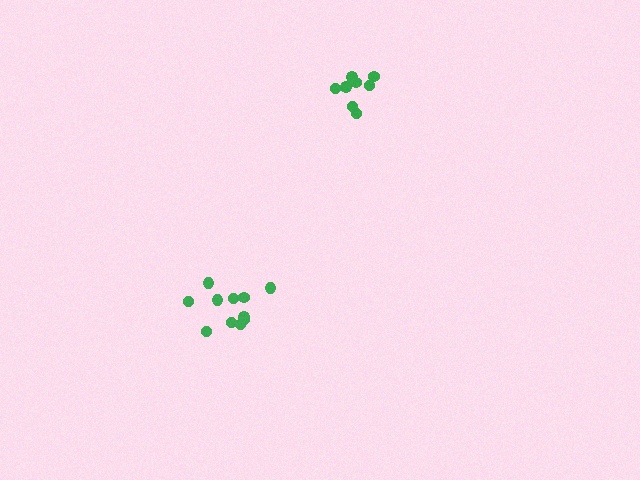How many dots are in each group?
Group 1: 11 dots, Group 2: 8 dots (19 total).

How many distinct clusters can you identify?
There are 2 distinct clusters.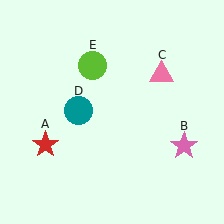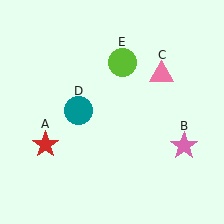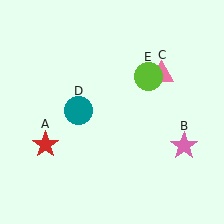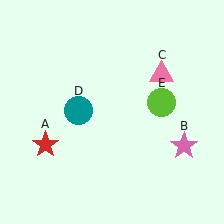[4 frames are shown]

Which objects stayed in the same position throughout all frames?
Red star (object A) and pink star (object B) and pink triangle (object C) and teal circle (object D) remained stationary.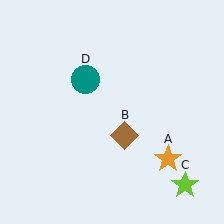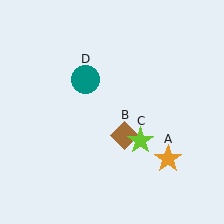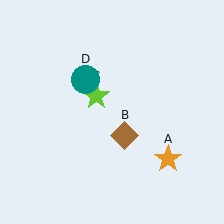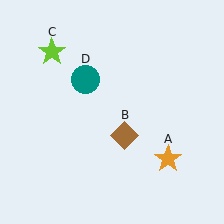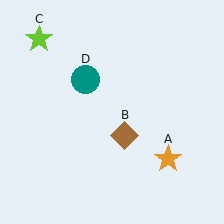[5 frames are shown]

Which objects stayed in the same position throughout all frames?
Orange star (object A) and brown diamond (object B) and teal circle (object D) remained stationary.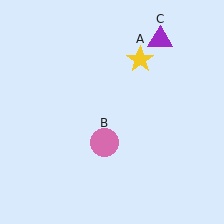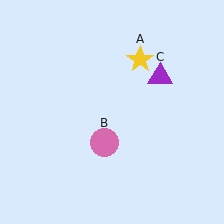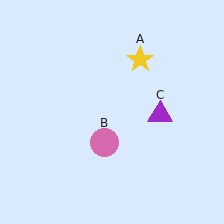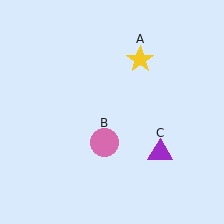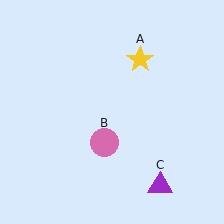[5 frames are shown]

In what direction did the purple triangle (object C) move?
The purple triangle (object C) moved down.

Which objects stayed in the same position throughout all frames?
Yellow star (object A) and pink circle (object B) remained stationary.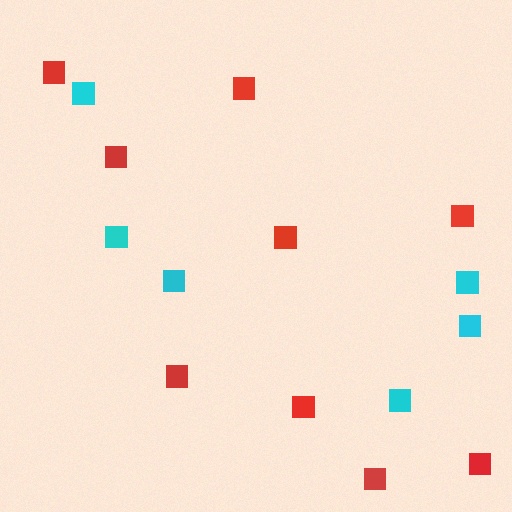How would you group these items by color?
There are 2 groups: one group of cyan squares (6) and one group of red squares (9).